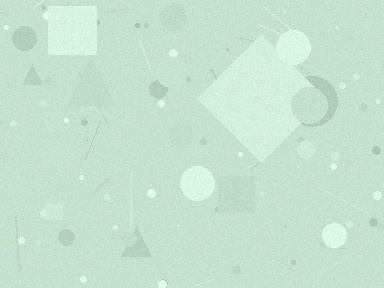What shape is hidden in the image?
A diamond is hidden in the image.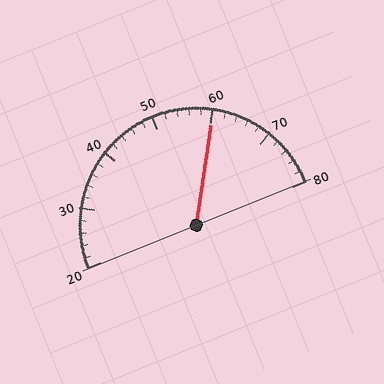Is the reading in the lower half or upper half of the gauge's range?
The reading is in the upper half of the range (20 to 80).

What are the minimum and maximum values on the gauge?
The gauge ranges from 20 to 80.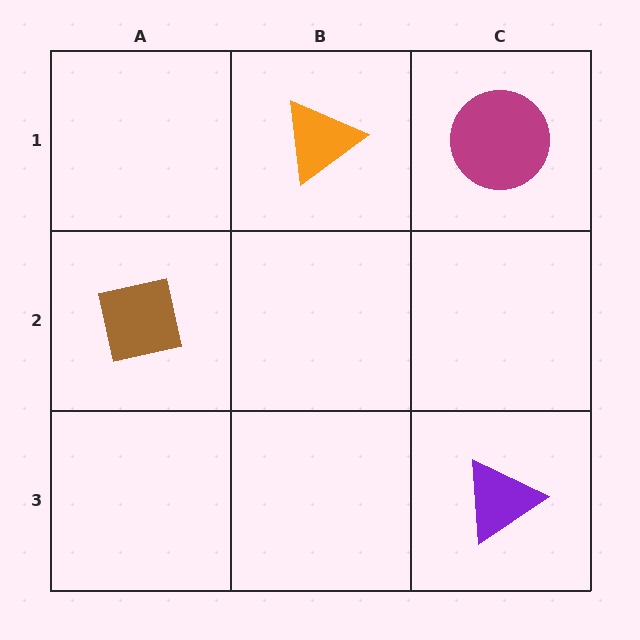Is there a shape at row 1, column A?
No, that cell is empty.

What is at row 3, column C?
A purple triangle.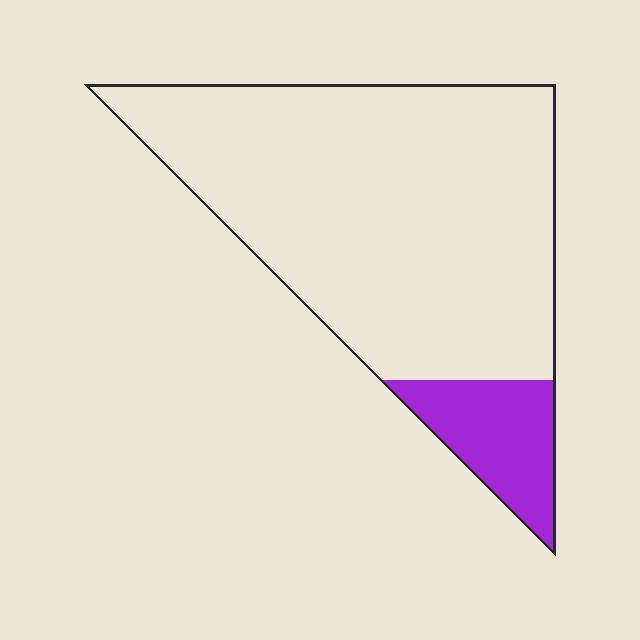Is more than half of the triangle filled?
No.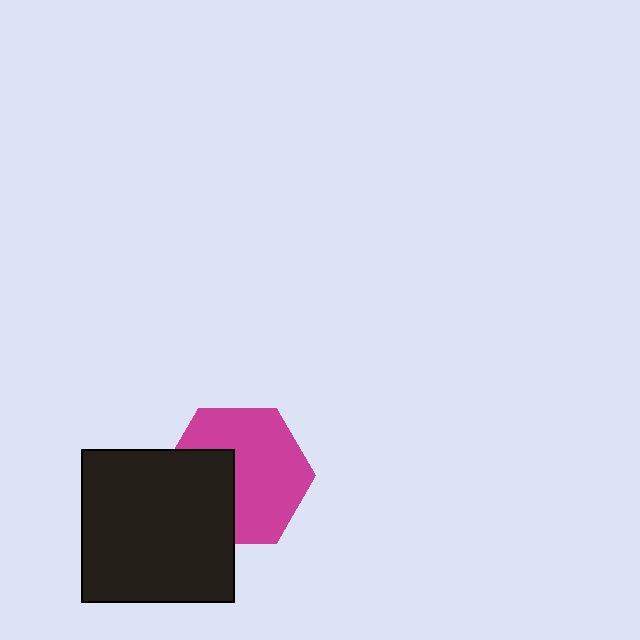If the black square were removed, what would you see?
You would see the complete magenta hexagon.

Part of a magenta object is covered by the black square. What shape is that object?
It is a hexagon.